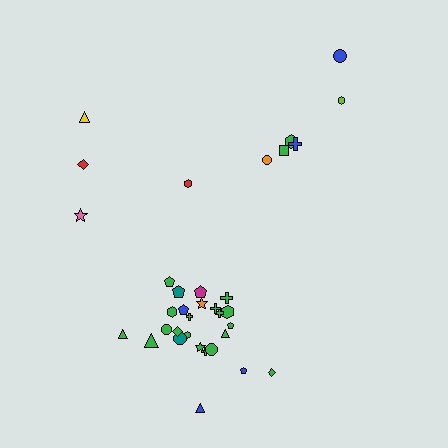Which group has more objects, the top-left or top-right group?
The top-right group.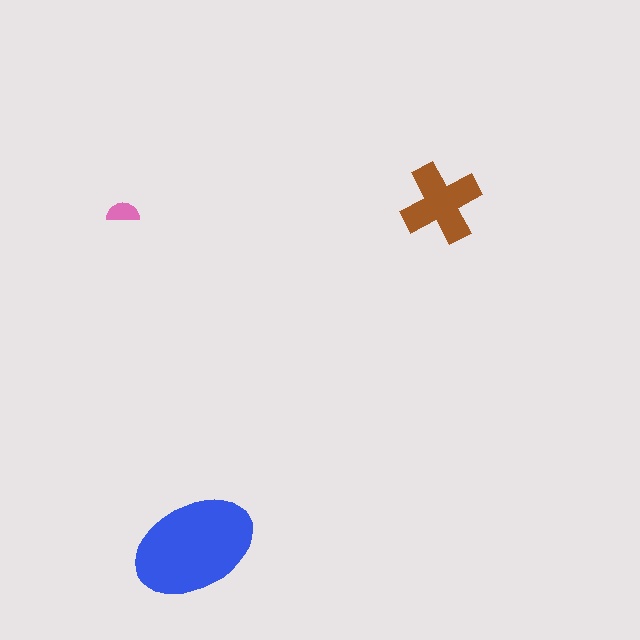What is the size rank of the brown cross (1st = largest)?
2nd.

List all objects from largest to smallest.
The blue ellipse, the brown cross, the pink semicircle.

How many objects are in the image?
There are 3 objects in the image.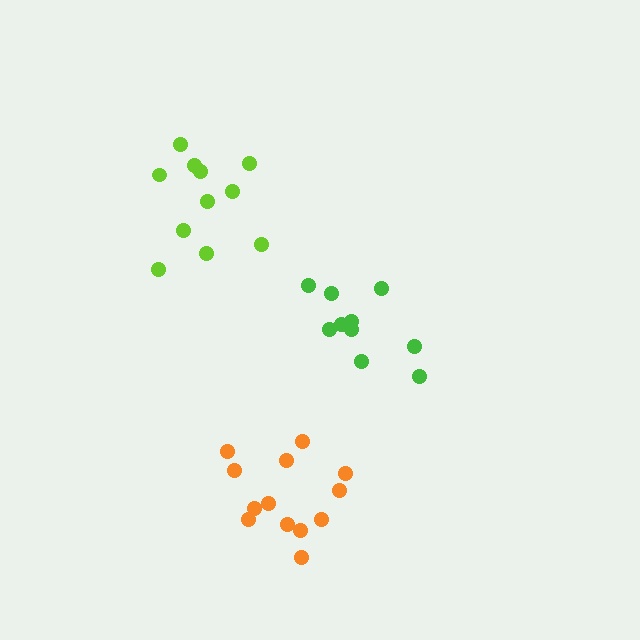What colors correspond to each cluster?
The clusters are colored: orange, green, lime.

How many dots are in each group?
Group 1: 13 dots, Group 2: 10 dots, Group 3: 11 dots (34 total).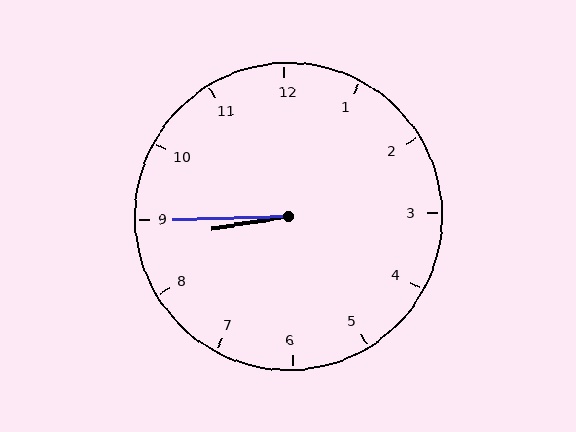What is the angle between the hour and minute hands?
Approximately 8 degrees.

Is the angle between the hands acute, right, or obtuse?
It is acute.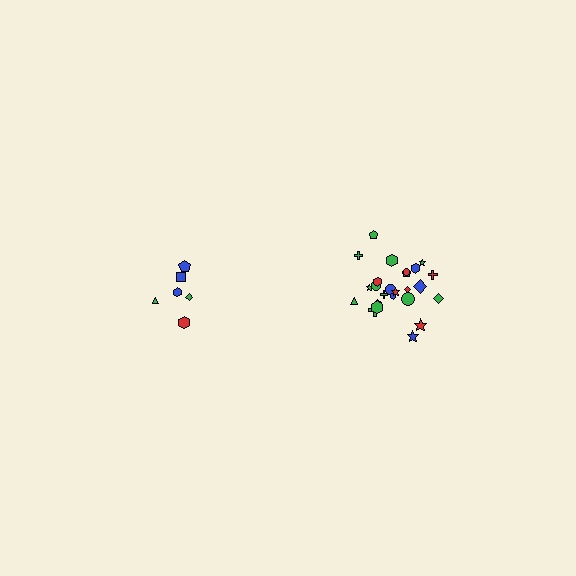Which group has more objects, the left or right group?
The right group.